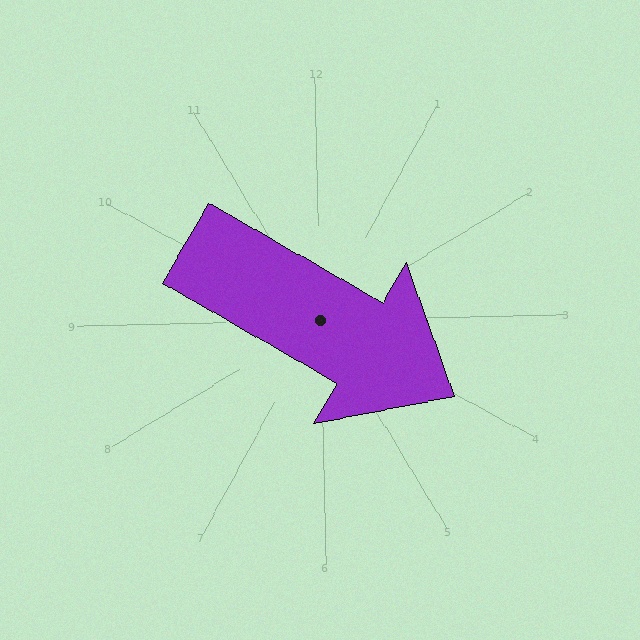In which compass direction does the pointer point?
Southeast.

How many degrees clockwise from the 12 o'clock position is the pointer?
Approximately 121 degrees.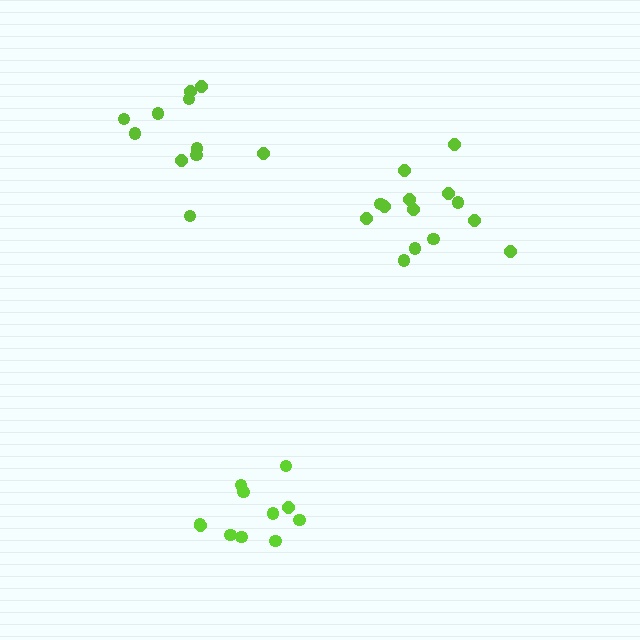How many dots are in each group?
Group 1: 11 dots, Group 2: 11 dots, Group 3: 14 dots (36 total).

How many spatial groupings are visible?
There are 3 spatial groupings.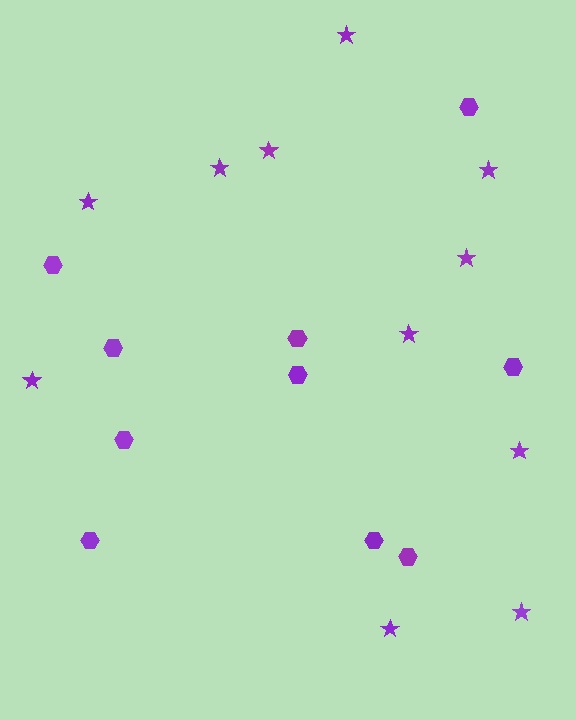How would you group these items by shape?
There are 2 groups: one group of hexagons (10) and one group of stars (11).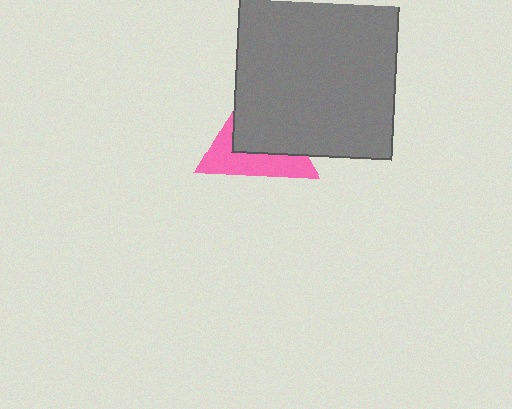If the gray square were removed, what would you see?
You would see the complete pink triangle.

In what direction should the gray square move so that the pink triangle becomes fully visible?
The gray square should move toward the upper-right. That is the shortest direction to clear the overlap and leave the pink triangle fully visible.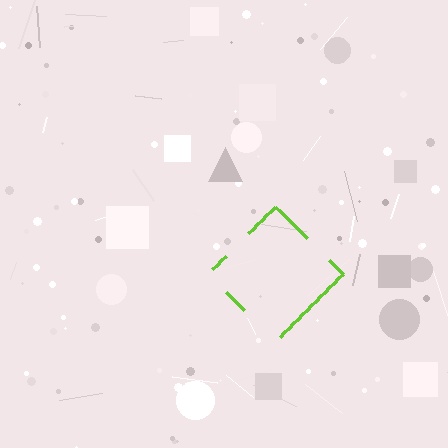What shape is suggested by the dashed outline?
The dashed outline suggests a diamond.